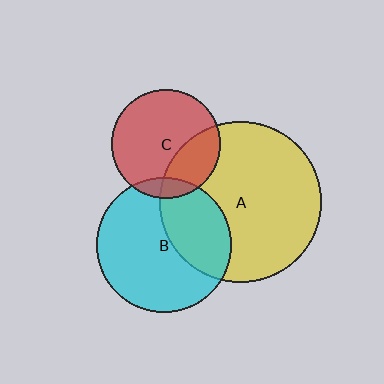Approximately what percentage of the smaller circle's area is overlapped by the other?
Approximately 35%.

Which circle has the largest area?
Circle A (yellow).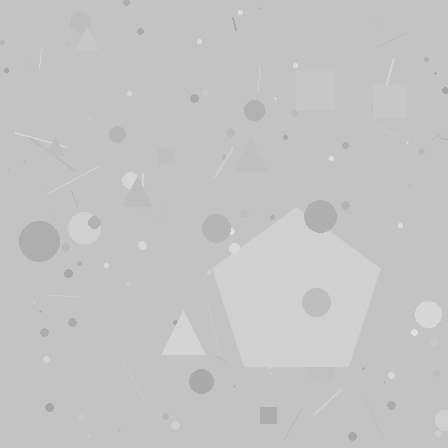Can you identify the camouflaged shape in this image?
The camouflaged shape is a pentagon.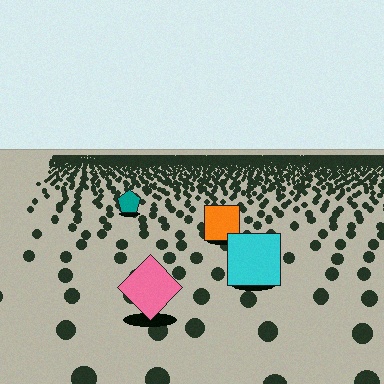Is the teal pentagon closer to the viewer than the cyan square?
No. The cyan square is closer — you can tell from the texture gradient: the ground texture is coarser near it.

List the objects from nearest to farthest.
From nearest to farthest: the pink diamond, the cyan square, the orange square, the teal pentagon.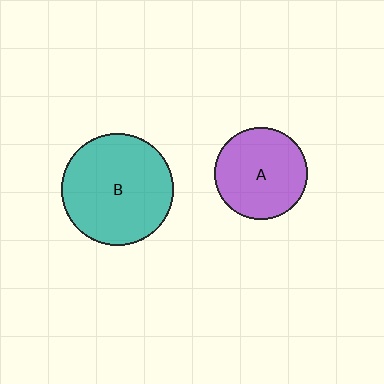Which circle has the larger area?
Circle B (teal).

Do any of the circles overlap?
No, none of the circles overlap.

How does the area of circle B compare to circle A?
Approximately 1.5 times.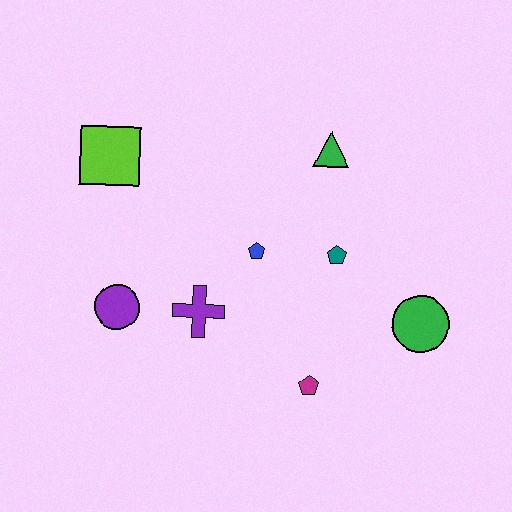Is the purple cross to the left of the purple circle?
No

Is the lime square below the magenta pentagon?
No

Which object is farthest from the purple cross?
The green circle is farthest from the purple cross.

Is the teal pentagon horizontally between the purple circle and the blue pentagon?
No